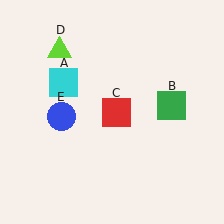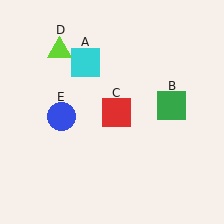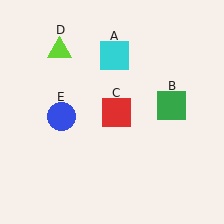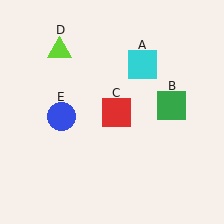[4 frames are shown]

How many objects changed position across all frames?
1 object changed position: cyan square (object A).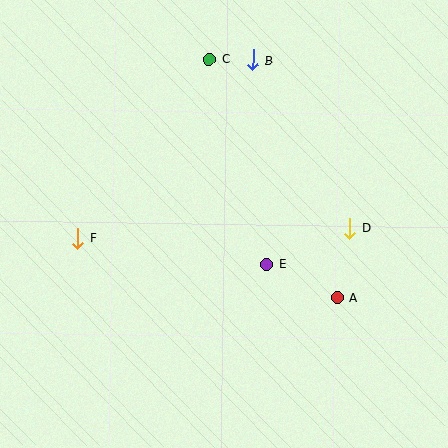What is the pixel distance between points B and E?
The distance between B and E is 205 pixels.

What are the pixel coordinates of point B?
Point B is at (253, 60).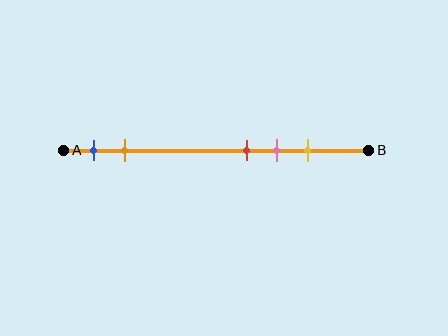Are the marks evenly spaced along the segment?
No, the marks are not evenly spaced.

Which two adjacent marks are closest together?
The red and pink marks are the closest adjacent pair.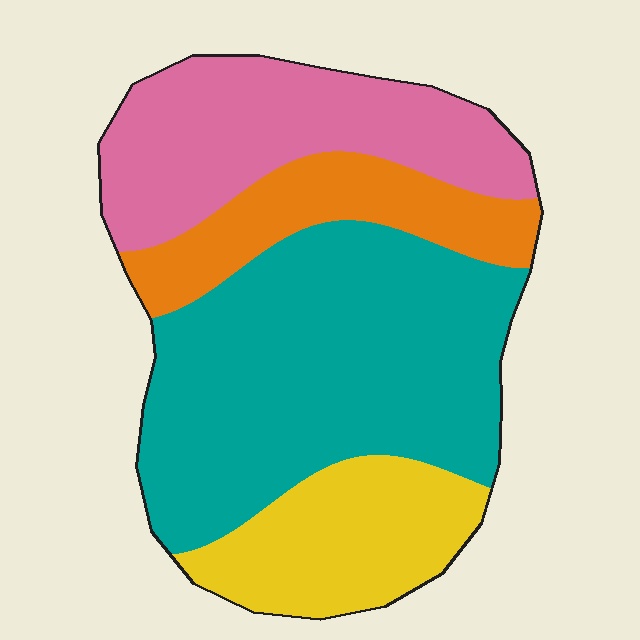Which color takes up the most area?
Teal, at roughly 45%.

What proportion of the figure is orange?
Orange takes up less than a sixth of the figure.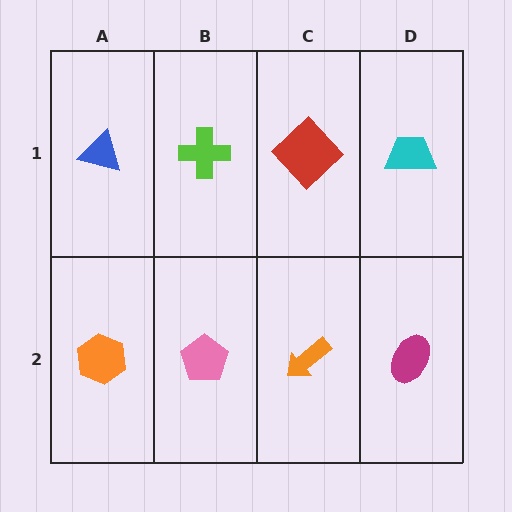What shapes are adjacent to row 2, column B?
A lime cross (row 1, column B), an orange hexagon (row 2, column A), an orange arrow (row 2, column C).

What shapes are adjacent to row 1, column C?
An orange arrow (row 2, column C), a lime cross (row 1, column B), a cyan trapezoid (row 1, column D).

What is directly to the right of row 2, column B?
An orange arrow.